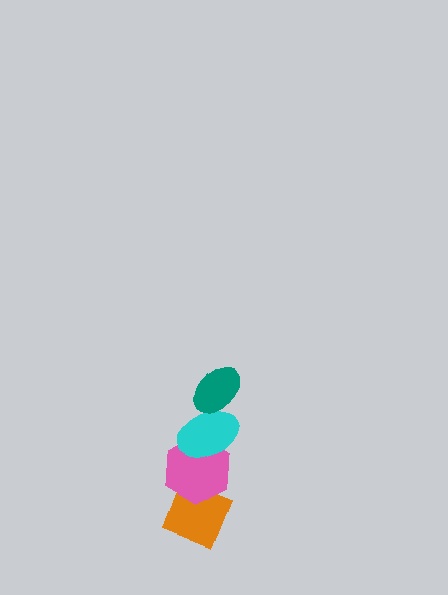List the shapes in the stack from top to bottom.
From top to bottom: the teal ellipse, the cyan ellipse, the pink hexagon, the orange diamond.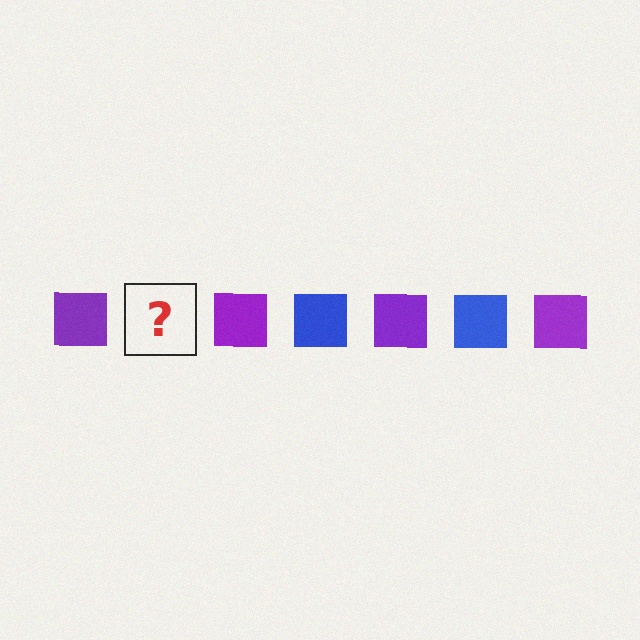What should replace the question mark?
The question mark should be replaced with a blue square.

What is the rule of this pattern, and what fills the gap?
The rule is that the pattern cycles through purple, blue squares. The gap should be filled with a blue square.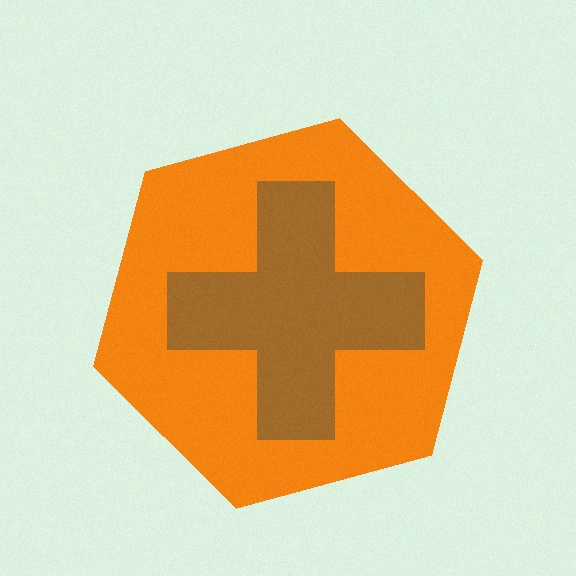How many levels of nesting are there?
2.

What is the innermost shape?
The brown cross.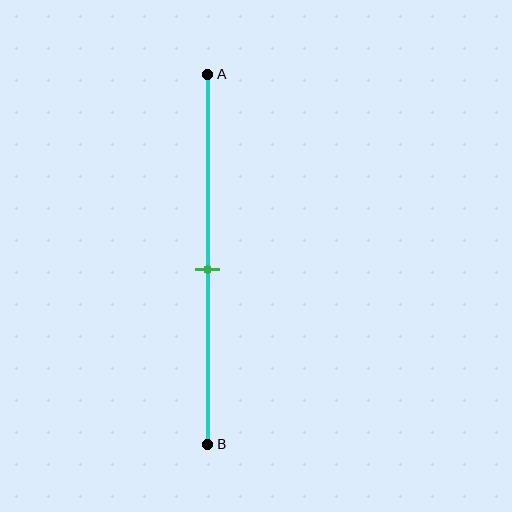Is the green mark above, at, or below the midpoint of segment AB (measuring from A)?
The green mark is approximately at the midpoint of segment AB.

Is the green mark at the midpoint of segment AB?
Yes, the mark is approximately at the midpoint.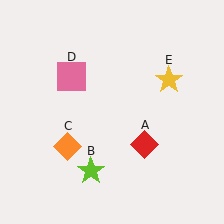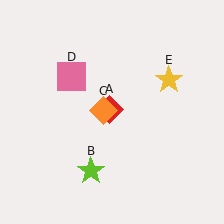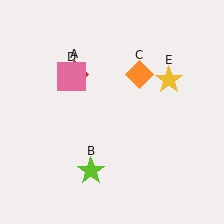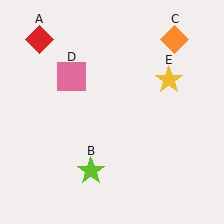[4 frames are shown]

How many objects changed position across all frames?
2 objects changed position: red diamond (object A), orange diamond (object C).